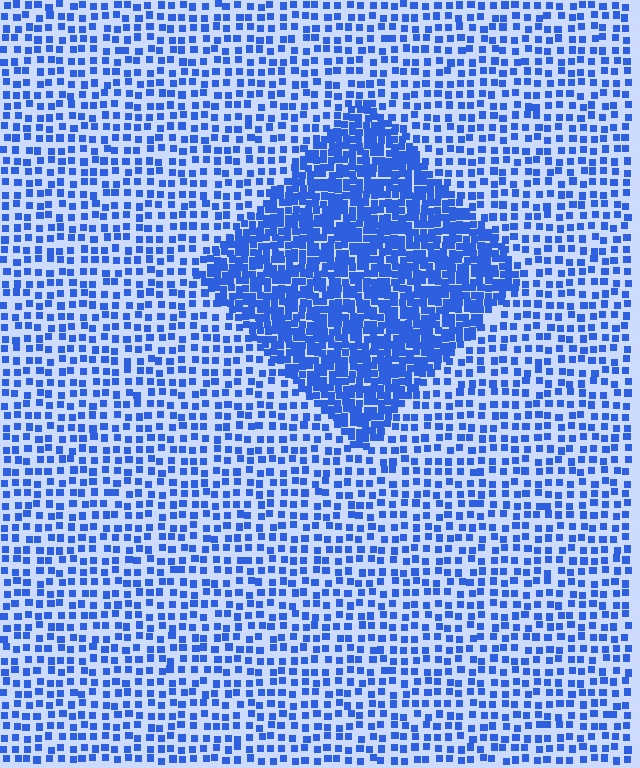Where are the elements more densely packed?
The elements are more densely packed inside the diamond boundary.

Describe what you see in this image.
The image contains small blue elements arranged at two different densities. A diamond-shaped region is visible where the elements are more densely packed than the surrounding area.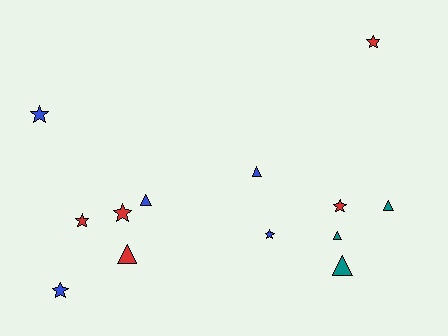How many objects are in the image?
There are 13 objects.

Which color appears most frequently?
Blue, with 5 objects.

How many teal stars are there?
There are no teal stars.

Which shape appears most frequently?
Star, with 7 objects.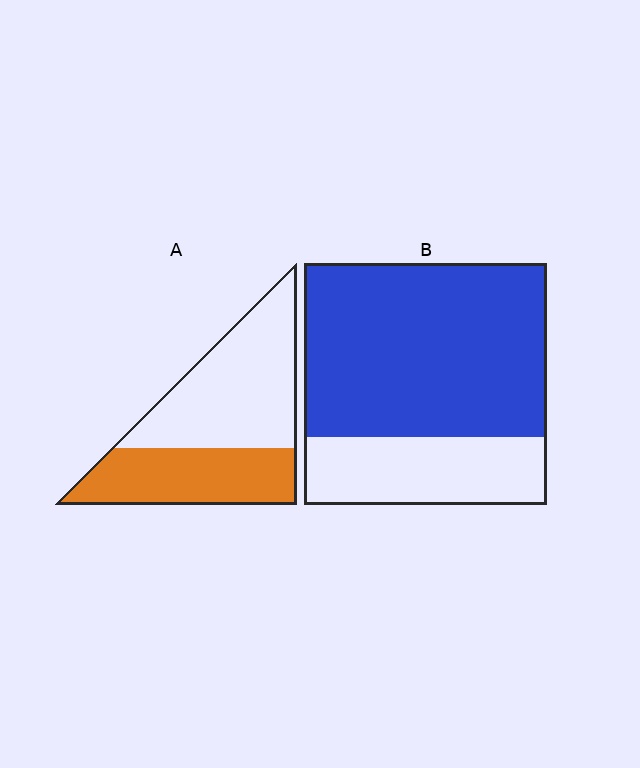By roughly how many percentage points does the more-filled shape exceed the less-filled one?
By roughly 30 percentage points (B over A).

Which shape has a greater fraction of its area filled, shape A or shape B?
Shape B.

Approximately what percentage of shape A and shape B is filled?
A is approximately 40% and B is approximately 70%.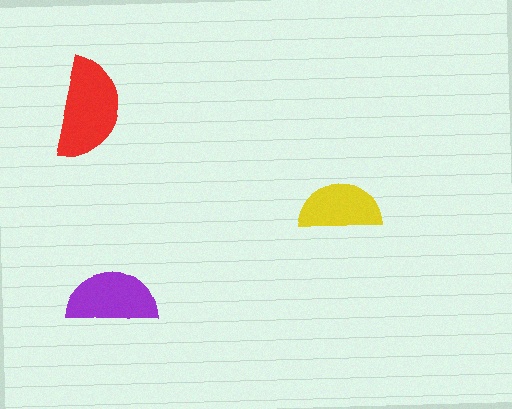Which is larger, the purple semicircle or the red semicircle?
The red one.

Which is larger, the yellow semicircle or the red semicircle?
The red one.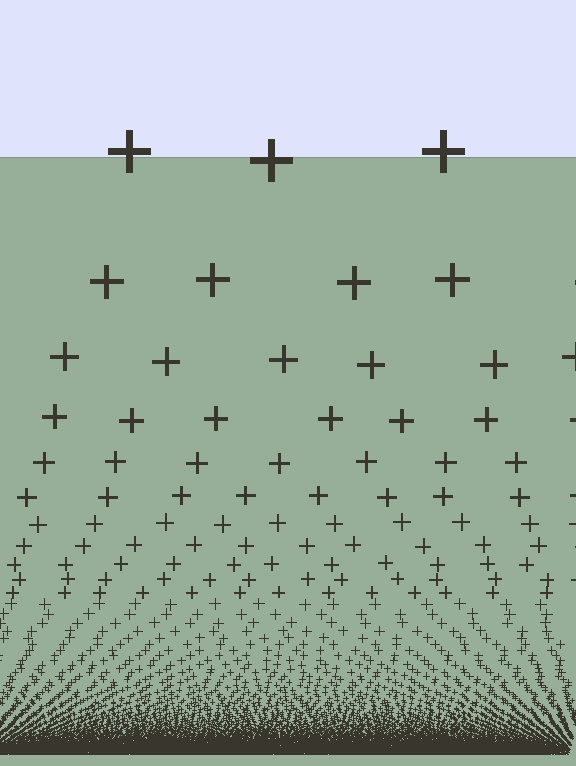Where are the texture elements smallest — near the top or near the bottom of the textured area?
Near the bottom.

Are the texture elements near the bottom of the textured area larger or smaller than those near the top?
Smaller. The gradient is inverted — elements near the bottom are smaller and denser.